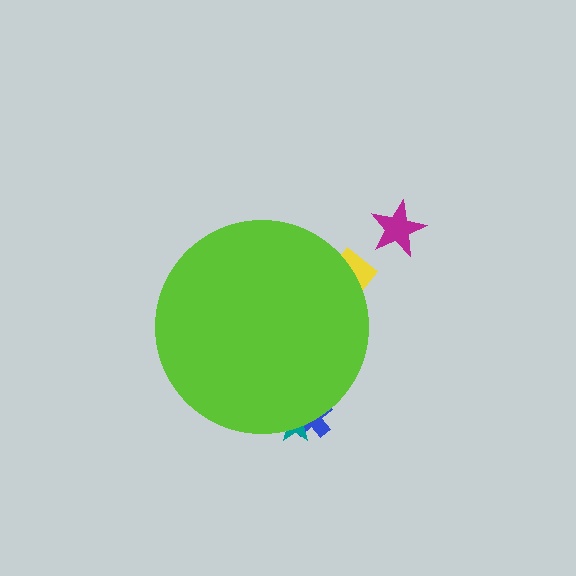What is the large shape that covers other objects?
A lime circle.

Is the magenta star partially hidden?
No, the magenta star is fully visible.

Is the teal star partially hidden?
Yes, the teal star is partially hidden behind the lime circle.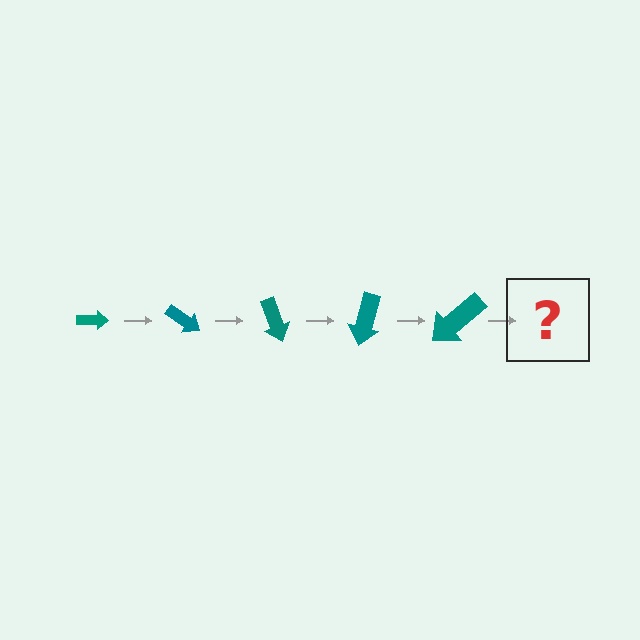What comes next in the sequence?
The next element should be an arrow, larger than the previous one and rotated 175 degrees from the start.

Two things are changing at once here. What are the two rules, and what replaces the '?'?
The two rules are that the arrow grows larger each step and it rotates 35 degrees each step. The '?' should be an arrow, larger than the previous one and rotated 175 degrees from the start.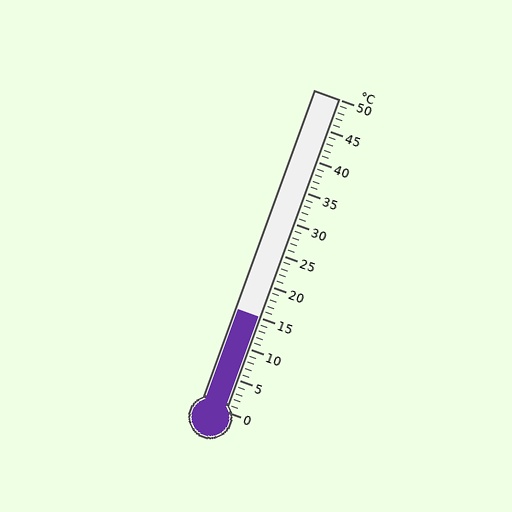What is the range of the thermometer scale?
The thermometer scale ranges from 0°C to 50°C.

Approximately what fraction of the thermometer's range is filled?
The thermometer is filled to approximately 30% of its range.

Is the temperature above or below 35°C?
The temperature is below 35°C.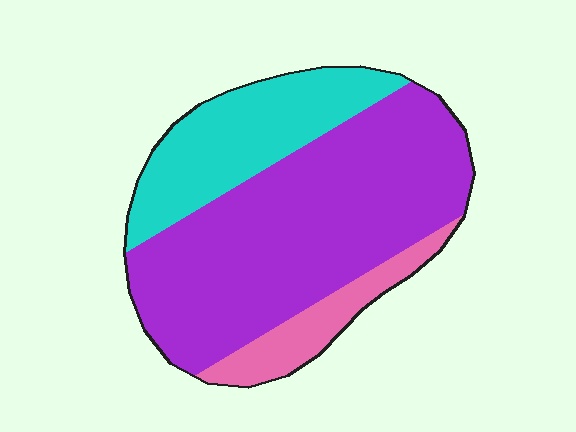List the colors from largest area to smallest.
From largest to smallest: purple, cyan, pink.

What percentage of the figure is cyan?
Cyan covers about 25% of the figure.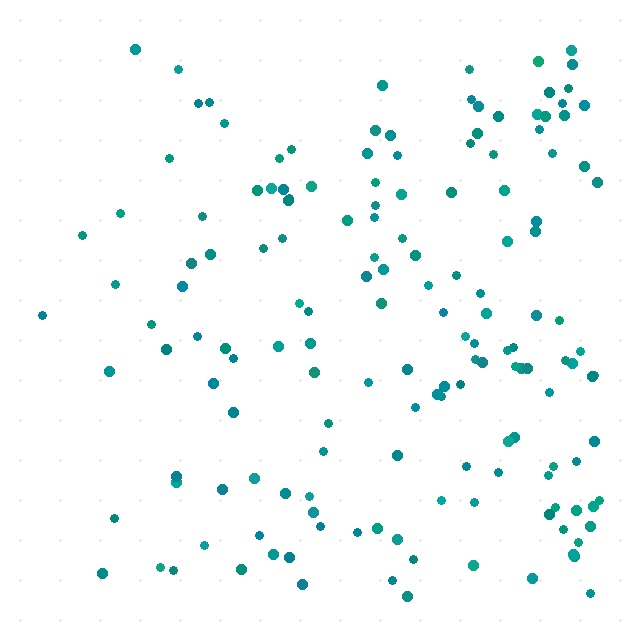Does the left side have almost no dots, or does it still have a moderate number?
Still a moderate number, just noticeably fewer than the right.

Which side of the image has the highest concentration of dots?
The right.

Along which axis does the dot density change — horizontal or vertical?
Horizontal.